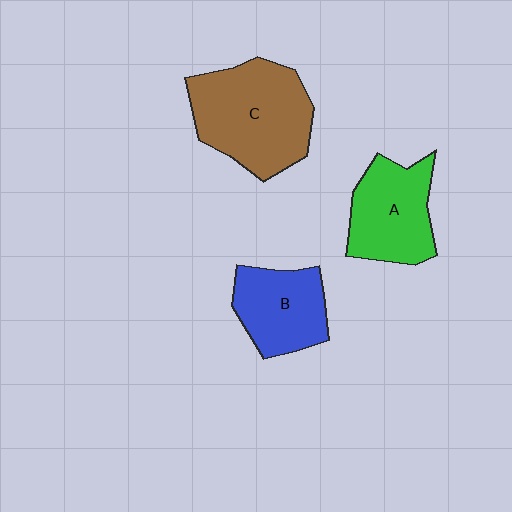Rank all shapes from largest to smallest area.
From largest to smallest: C (brown), A (green), B (blue).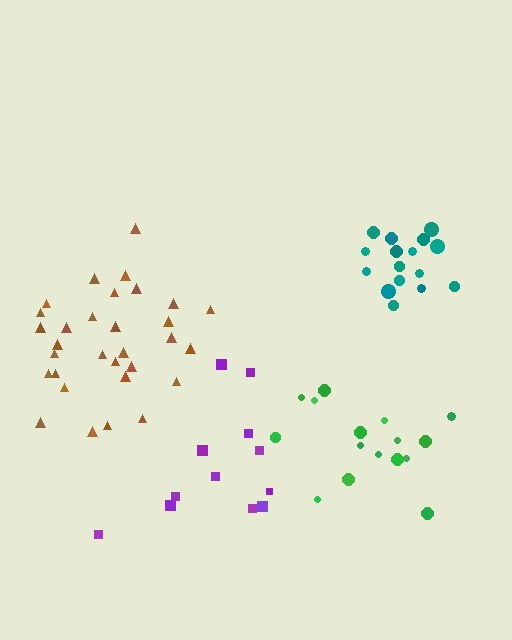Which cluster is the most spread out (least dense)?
Purple.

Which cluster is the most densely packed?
Teal.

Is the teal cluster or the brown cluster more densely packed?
Teal.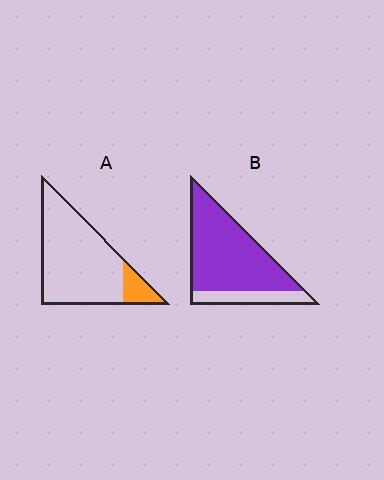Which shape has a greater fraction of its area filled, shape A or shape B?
Shape B.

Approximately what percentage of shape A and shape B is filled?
A is approximately 15% and B is approximately 80%.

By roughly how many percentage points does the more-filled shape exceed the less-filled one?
By roughly 65 percentage points (B over A).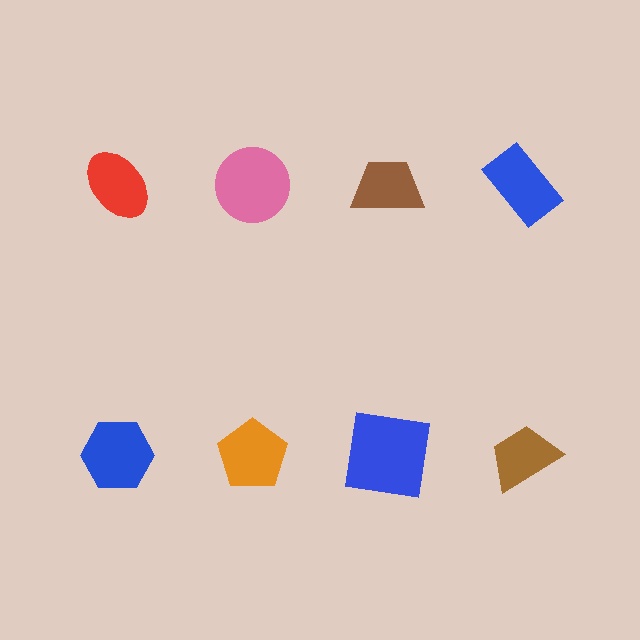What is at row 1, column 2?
A pink circle.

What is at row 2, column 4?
A brown trapezoid.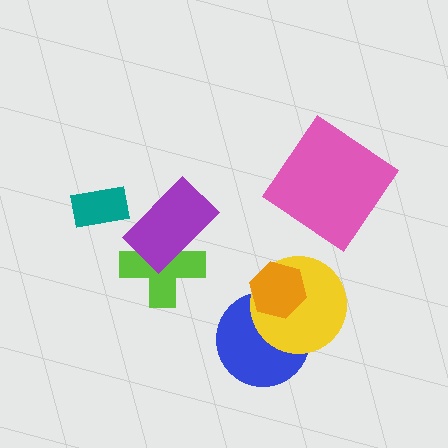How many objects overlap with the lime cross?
1 object overlaps with the lime cross.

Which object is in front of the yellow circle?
The orange hexagon is in front of the yellow circle.